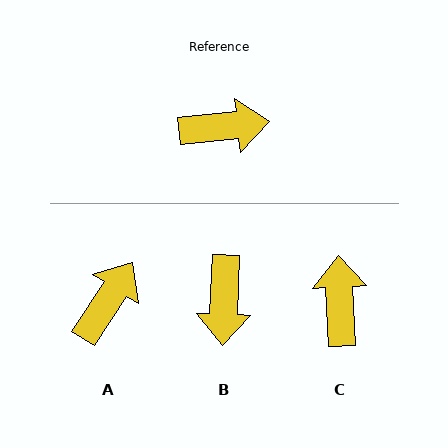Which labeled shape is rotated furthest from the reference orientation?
B, about 98 degrees away.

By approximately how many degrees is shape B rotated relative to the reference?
Approximately 98 degrees clockwise.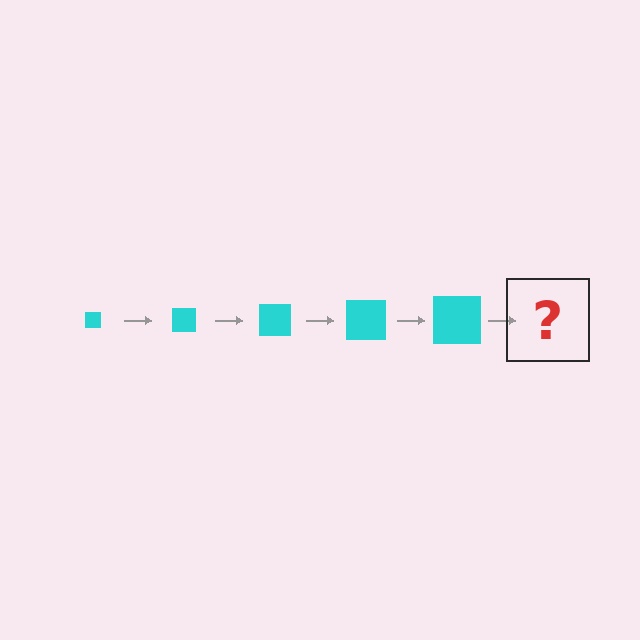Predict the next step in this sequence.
The next step is a cyan square, larger than the previous one.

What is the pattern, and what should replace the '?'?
The pattern is that the square gets progressively larger each step. The '?' should be a cyan square, larger than the previous one.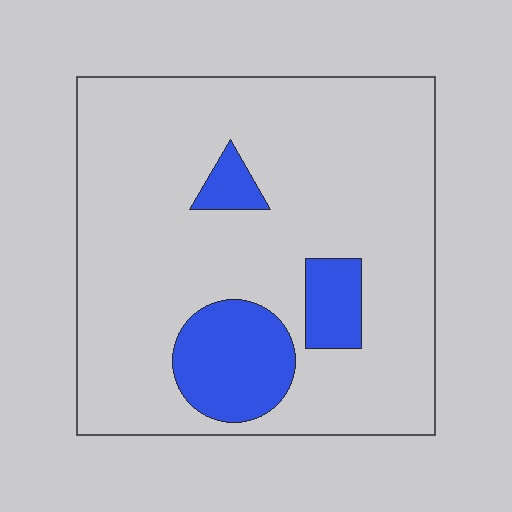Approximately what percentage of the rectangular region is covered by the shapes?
Approximately 15%.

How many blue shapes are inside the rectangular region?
3.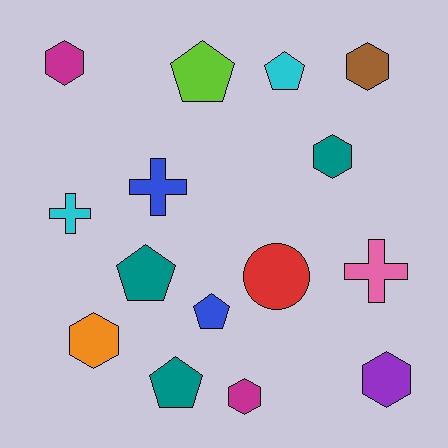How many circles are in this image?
There is 1 circle.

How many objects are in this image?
There are 15 objects.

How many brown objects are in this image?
There is 1 brown object.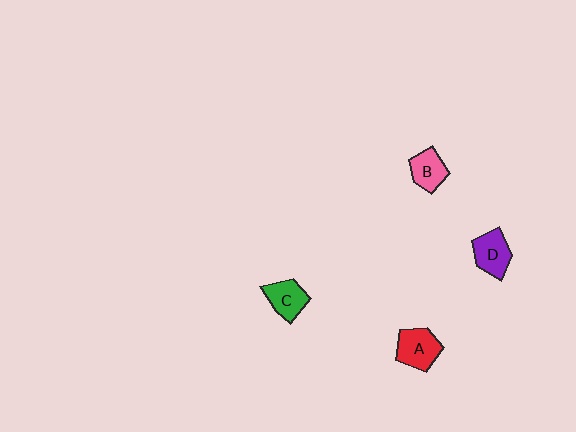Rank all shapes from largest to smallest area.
From largest to smallest: A (red), D (purple), C (green), B (pink).